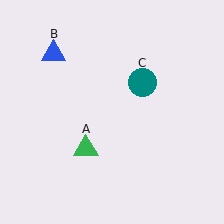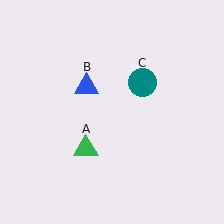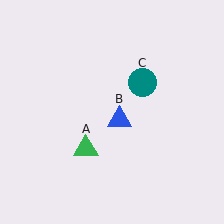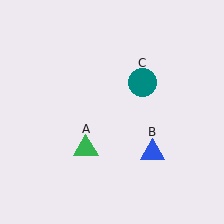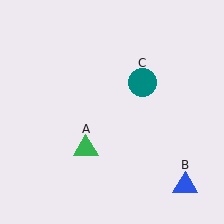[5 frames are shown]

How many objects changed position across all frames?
1 object changed position: blue triangle (object B).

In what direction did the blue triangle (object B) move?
The blue triangle (object B) moved down and to the right.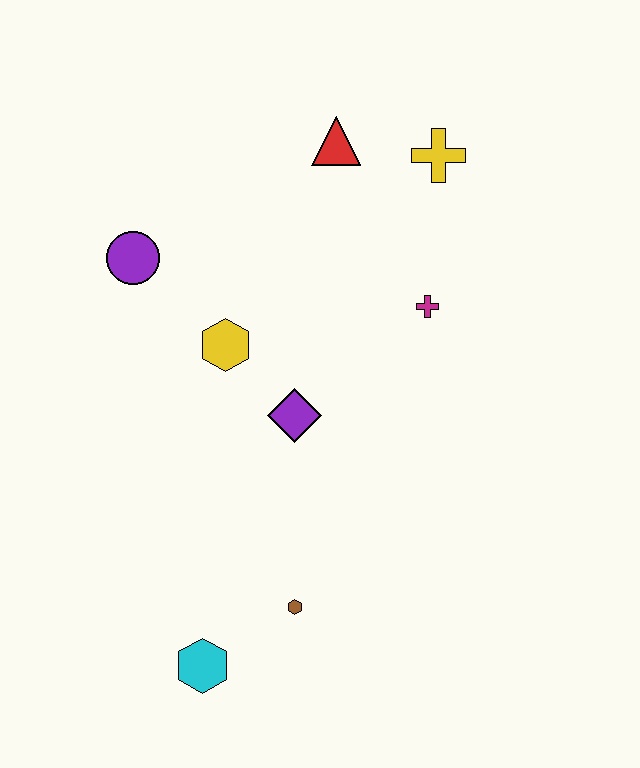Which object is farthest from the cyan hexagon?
The yellow cross is farthest from the cyan hexagon.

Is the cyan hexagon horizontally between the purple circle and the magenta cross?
Yes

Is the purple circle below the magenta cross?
No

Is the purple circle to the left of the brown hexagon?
Yes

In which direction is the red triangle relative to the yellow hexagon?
The red triangle is above the yellow hexagon.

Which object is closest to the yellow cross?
The red triangle is closest to the yellow cross.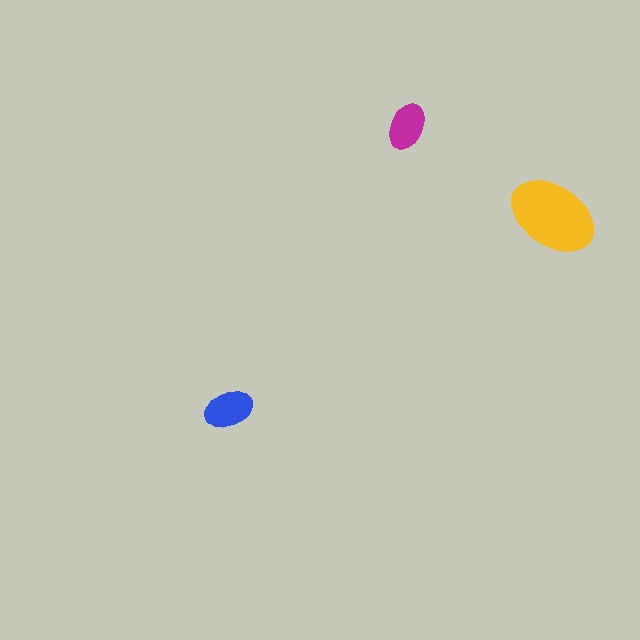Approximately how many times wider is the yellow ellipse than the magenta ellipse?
About 2 times wider.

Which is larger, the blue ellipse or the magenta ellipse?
The blue one.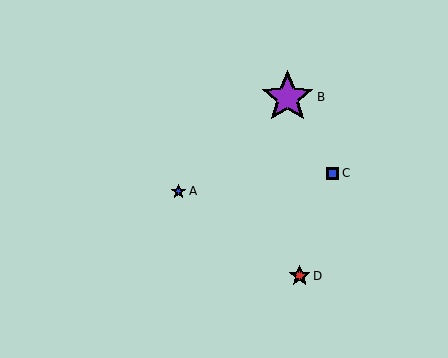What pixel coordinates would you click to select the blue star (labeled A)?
Click at (179, 191) to select the blue star A.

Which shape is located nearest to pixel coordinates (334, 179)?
The blue square (labeled C) at (333, 173) is nearest to that location.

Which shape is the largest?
The purple star (labeled B) is the largest.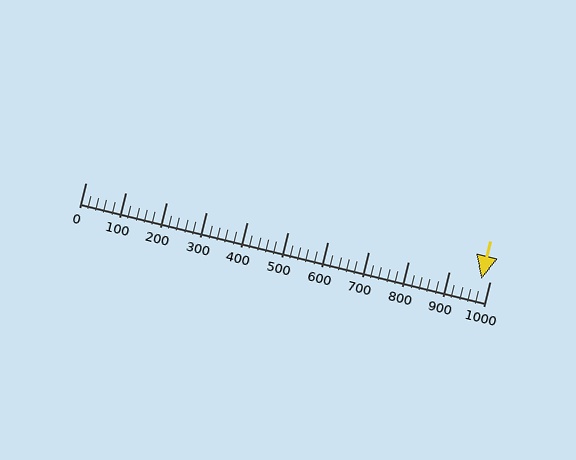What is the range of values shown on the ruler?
The ruler shows values from 0 to 1000.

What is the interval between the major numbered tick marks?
The major tick marks are spaced 100 units apart.